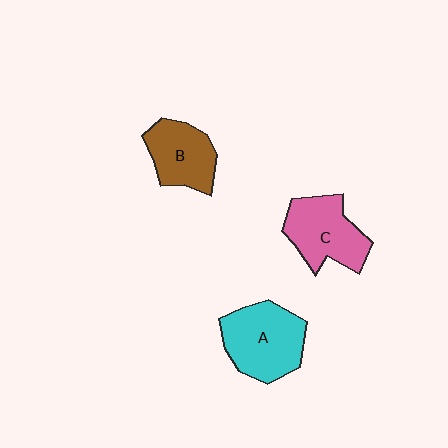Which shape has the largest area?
Shape A (cyan).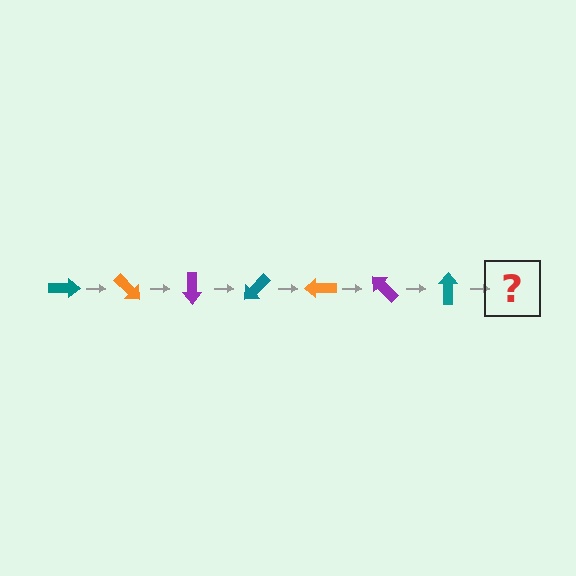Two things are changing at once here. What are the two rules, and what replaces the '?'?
The two rules are that it rotates 45 degrees each step and the color cycles through teal, orange, and purple. The '?' should be an orange arrow, rotated 315 degrees from the start.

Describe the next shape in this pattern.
It should be an orange arrow, rotated 315 degrees from the start.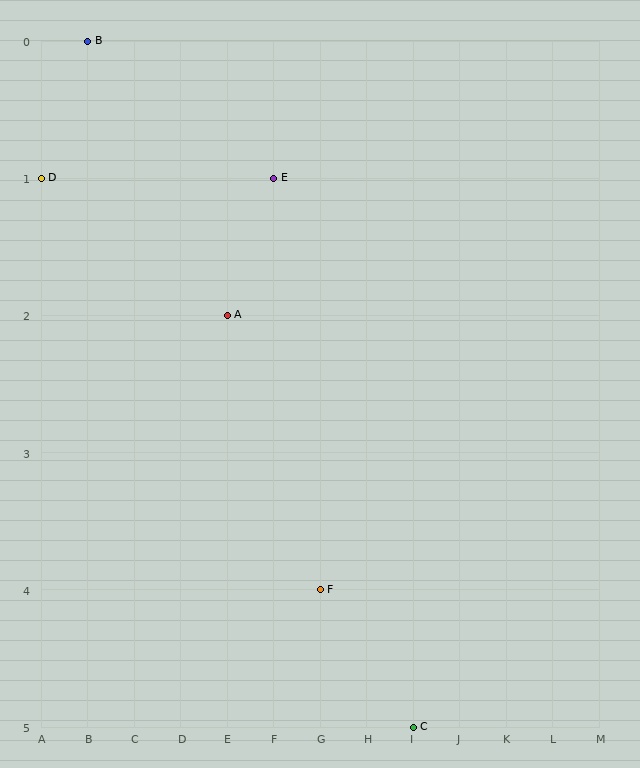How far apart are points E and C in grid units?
Points E and C are 3 columns and 4 rows apart (about 5.0 grid units diagonally).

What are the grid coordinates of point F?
Point F is at grid coordinates (G, 4).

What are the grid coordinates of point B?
Point B is at grid coordinates (B, 0).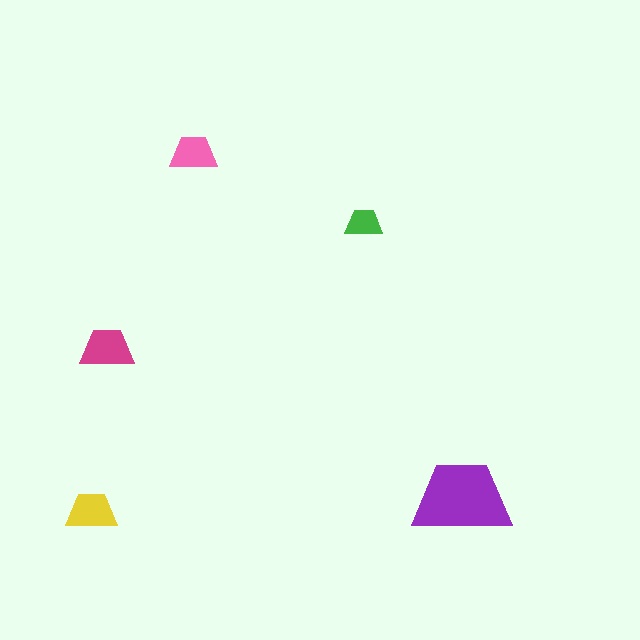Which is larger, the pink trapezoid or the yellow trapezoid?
The yellow one.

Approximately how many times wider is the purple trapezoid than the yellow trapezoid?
About 2 times wider.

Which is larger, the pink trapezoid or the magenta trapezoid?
The magenta one.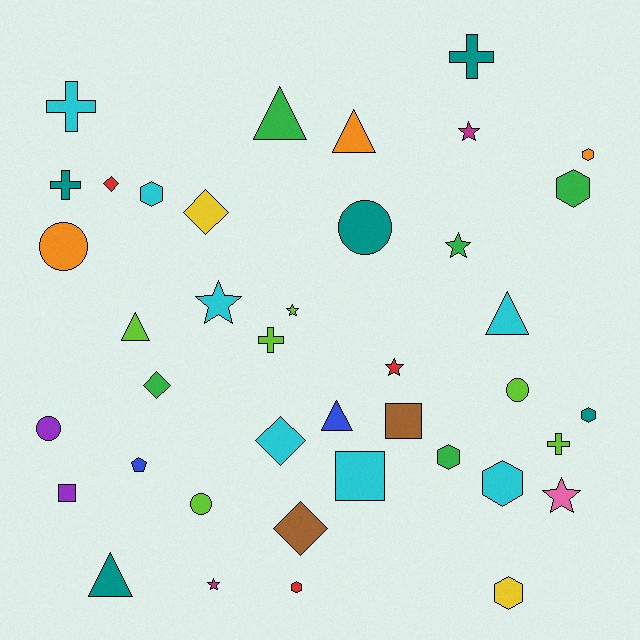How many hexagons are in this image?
There are 8 hexagons.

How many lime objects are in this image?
There are 6 lime objects.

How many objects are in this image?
There are 40 objects.